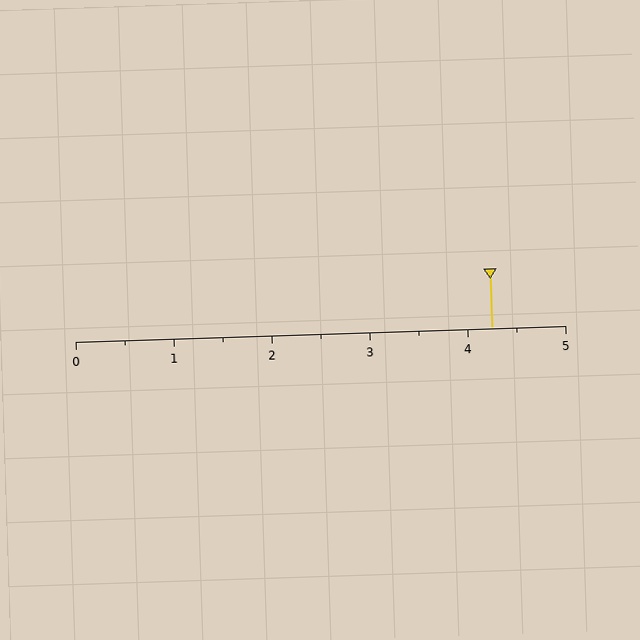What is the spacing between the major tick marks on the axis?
The major ticks are spaced 1 apart.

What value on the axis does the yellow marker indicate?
The marker indicates approximately 4.2.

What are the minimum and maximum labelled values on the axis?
The axis runs from 0 to 5.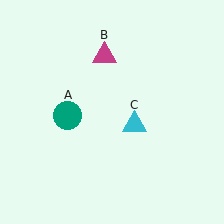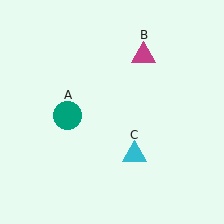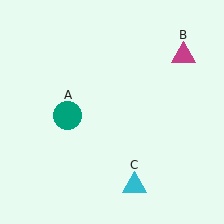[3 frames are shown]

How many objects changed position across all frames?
2 objects changed position: magenta triangle (object B), cyan triangle (object C).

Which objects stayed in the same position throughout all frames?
Teal circle (object A) remained stationary.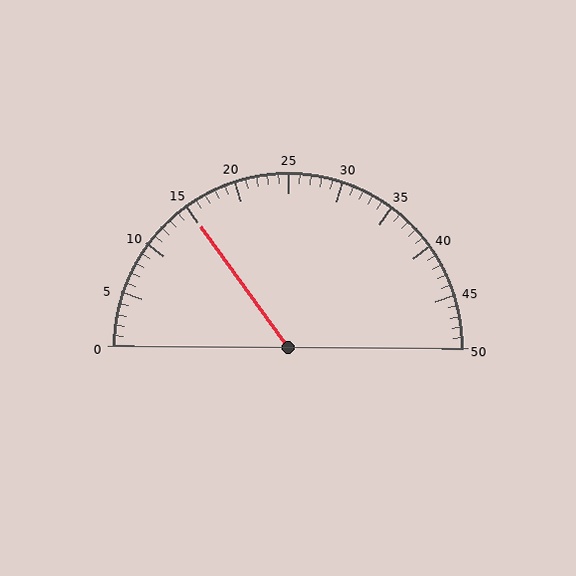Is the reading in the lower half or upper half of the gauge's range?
The reading is in the lower half of the range (0 to 50).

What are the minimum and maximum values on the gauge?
The gauge ranges from 0 to 50.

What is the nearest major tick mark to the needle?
The nearest major tick mark is 15.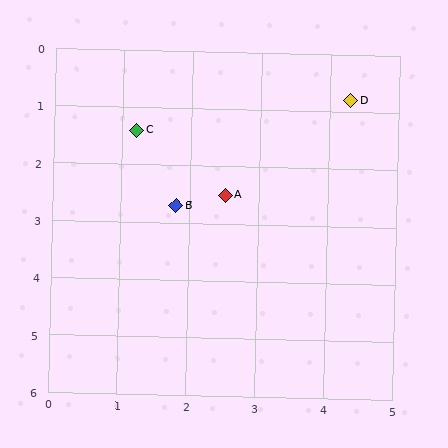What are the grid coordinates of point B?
Point B is at approximately (1.8, 2.7).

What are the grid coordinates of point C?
Point C is at approximately (1.2, 1.4).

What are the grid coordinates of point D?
Point D is at approximately (4.3, 0.8).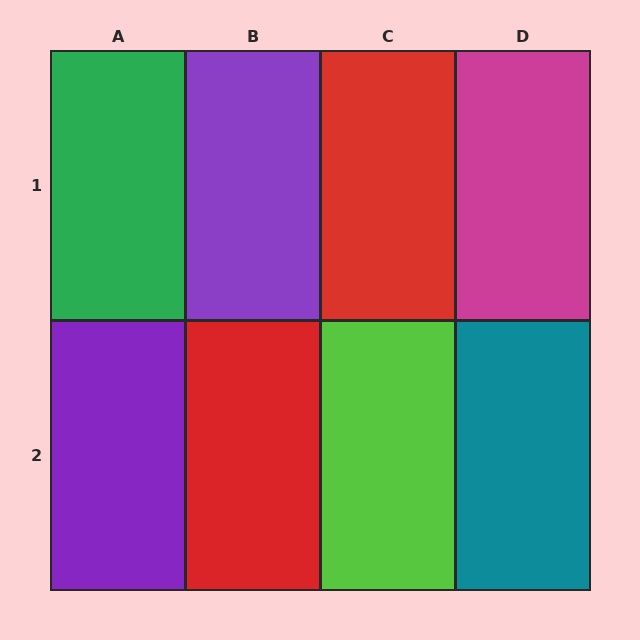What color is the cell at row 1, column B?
Purple.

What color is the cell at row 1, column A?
Green.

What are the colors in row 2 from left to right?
Purple, red, lime, teal.